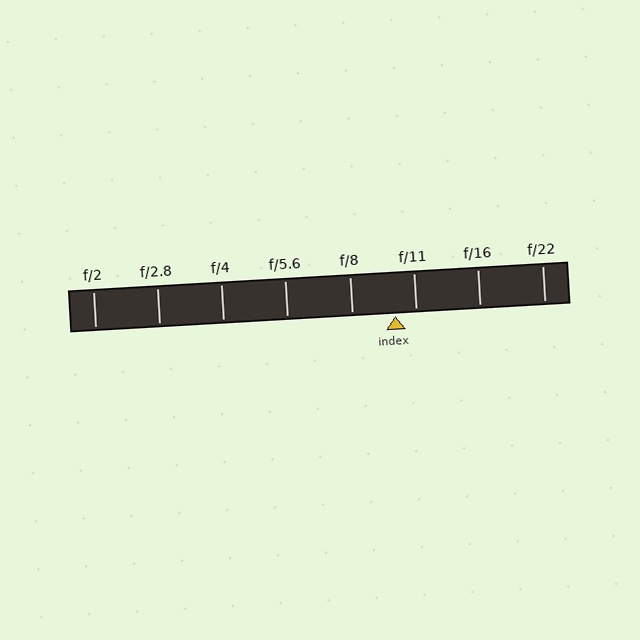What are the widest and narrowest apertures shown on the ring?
The widest aperture shown is f/2 and the narrowest is f/22.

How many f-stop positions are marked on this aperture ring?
There are 8 f-stop positions marked.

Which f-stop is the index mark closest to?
The index mark is closest to f/11.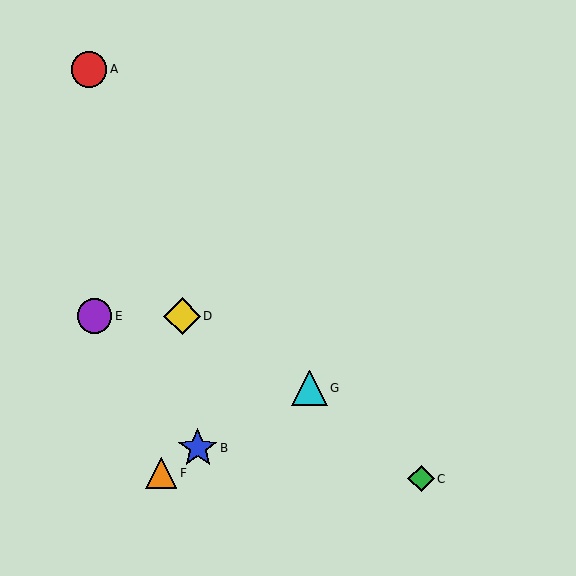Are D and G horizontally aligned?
No, D is at y≈316 and G is at y≈388.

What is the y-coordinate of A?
Object A is at y≈69.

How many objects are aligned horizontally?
2 objects (D, E) are aligned horizontally.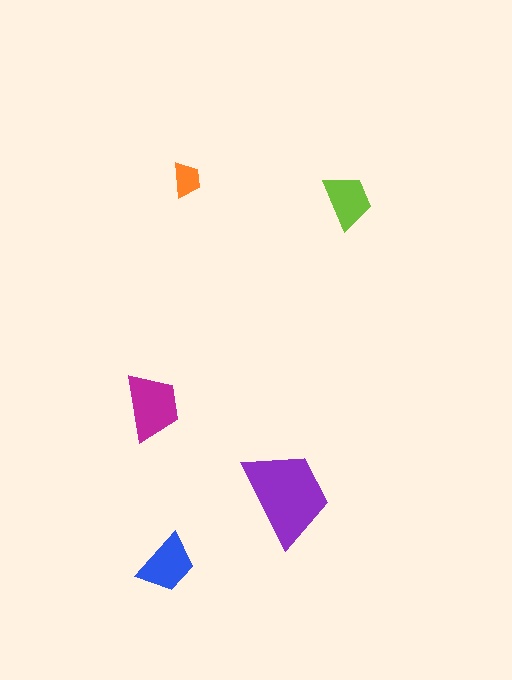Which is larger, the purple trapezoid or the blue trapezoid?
The purple one.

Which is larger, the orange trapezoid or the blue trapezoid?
The blue one.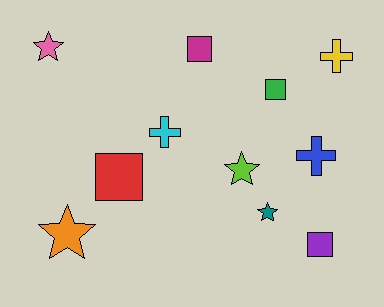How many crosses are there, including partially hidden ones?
There are 3 crosses.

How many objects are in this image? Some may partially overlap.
There are 11 objects.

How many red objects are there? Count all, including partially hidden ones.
There is 1 red object.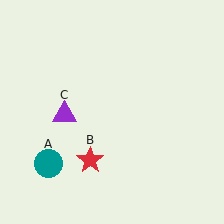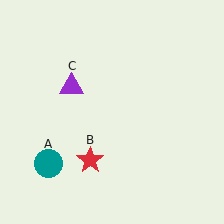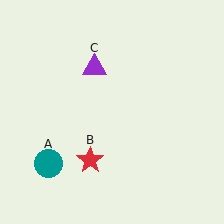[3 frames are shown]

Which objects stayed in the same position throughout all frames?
Teal circle (object A) and red star (object B) remained stationary.